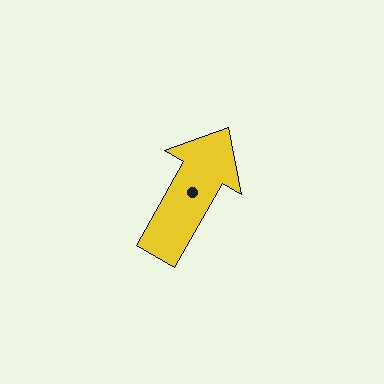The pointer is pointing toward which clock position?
Roughly 1 o'clock.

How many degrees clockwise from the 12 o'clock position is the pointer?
Approximately 30 degrees.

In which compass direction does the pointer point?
Northeast.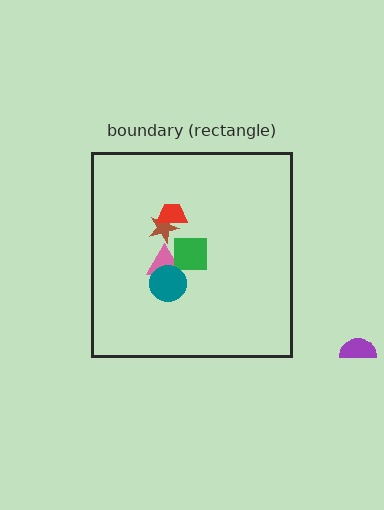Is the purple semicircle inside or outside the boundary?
Outside.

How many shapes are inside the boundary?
5 inside, 1 outside.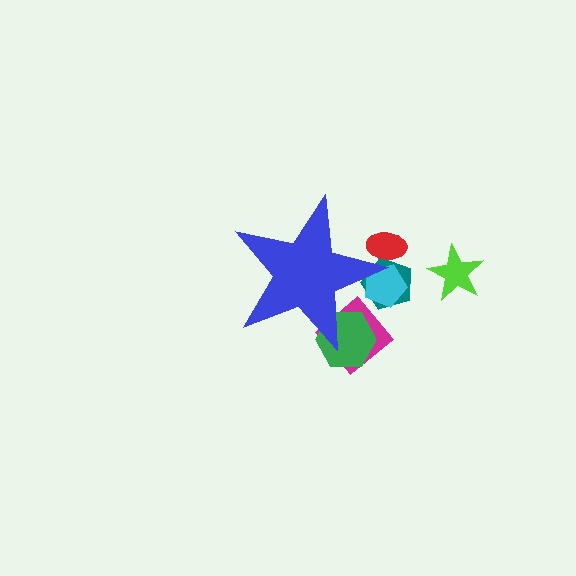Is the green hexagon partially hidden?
Yes, the green hexagon is partially hidden behind the blue star.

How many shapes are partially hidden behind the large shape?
5 shapes are partially hidden.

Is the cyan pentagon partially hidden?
Yes, the cyan pentagon is partially hidden behind the blue star.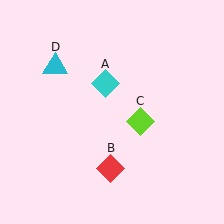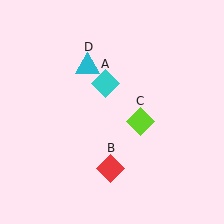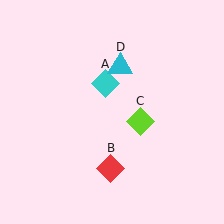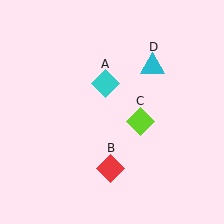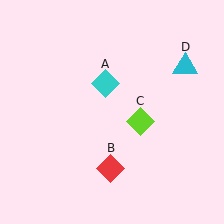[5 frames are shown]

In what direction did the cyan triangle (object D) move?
The cyan triangle (object D) moved right.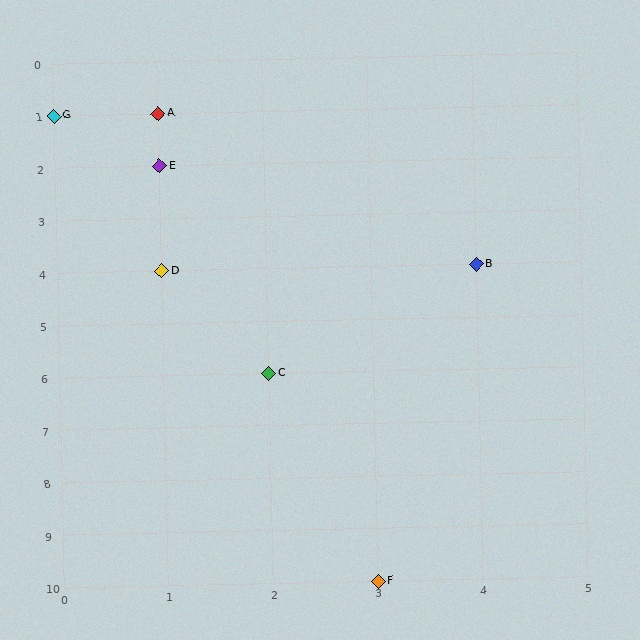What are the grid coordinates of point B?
Point B is at grid coordinates (4, 4).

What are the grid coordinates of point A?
Point A is at grid coordinates (1, 1).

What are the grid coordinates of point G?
Point G is at grid coordinates (0, 1).